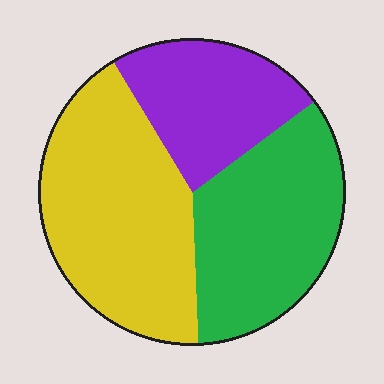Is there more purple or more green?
Green.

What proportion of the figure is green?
Green covers about 35% of the figure.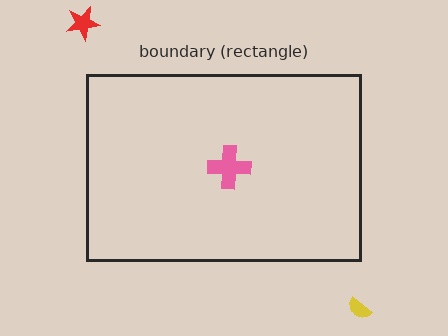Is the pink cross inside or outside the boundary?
Inside.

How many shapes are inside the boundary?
1 inside, 2 outside.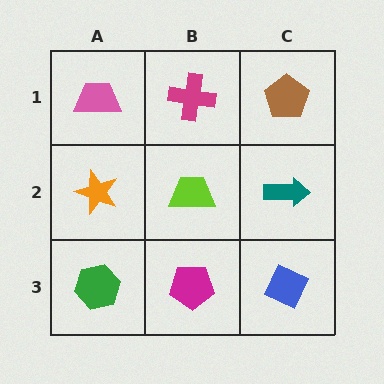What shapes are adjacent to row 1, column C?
A teal arrow (row 2, column C), a magenta cross (row 1, column B).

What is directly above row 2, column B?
A magenta cross.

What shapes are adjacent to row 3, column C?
A teal arrow (row 2, column C), a magenta pentagon (row 3, column B).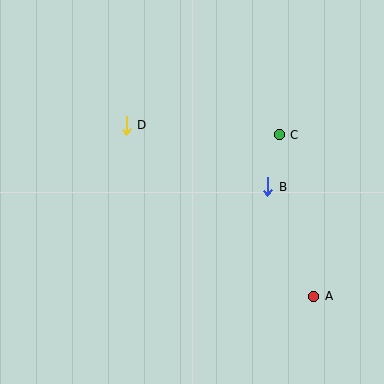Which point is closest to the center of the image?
Point B at (268, 187) is closest to the center.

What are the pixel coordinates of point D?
Point D is at (126, 125).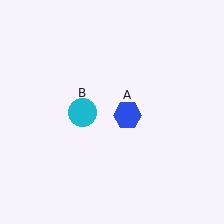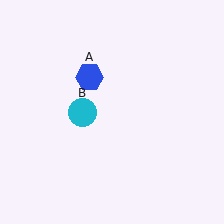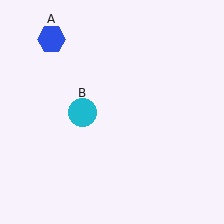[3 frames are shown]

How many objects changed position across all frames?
1 object changed position: blue hexagon (object A).